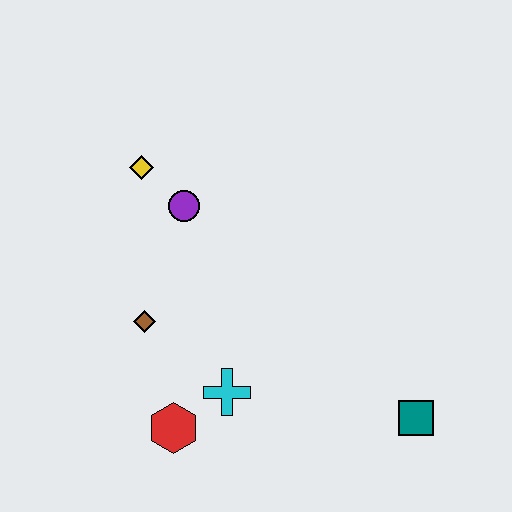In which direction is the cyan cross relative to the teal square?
The cyan cross is to the left of the teal square.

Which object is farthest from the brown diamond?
The teal square is farthest from the brown diamond.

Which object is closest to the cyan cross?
The red hexagon is closest to the cyan cross.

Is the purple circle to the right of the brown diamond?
Yes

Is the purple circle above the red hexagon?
Yes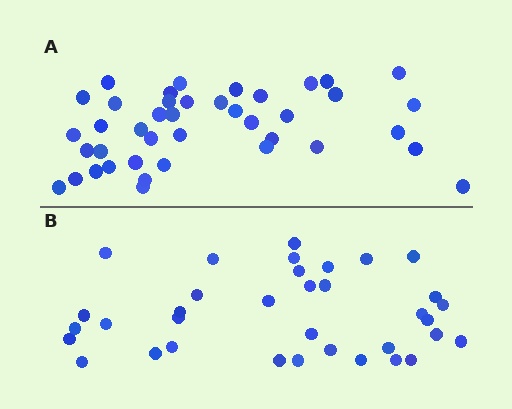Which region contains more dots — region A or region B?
Region A (the top region) has more dots.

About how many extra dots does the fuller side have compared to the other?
Region A has about 6 more dots than region B.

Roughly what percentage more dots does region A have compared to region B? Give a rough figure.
About 15% more.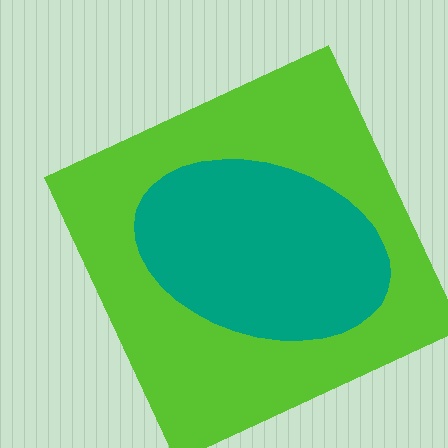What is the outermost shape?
The lime square.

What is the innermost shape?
The teal ellipse.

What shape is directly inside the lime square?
The teal ellipse.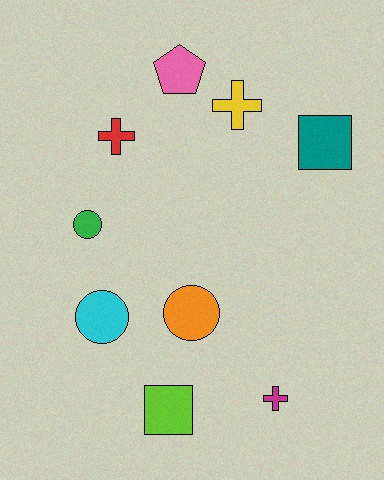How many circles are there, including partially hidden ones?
There are 3 circles.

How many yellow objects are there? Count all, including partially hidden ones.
There is 1 yellow object.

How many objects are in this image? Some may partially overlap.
There are 9 objects.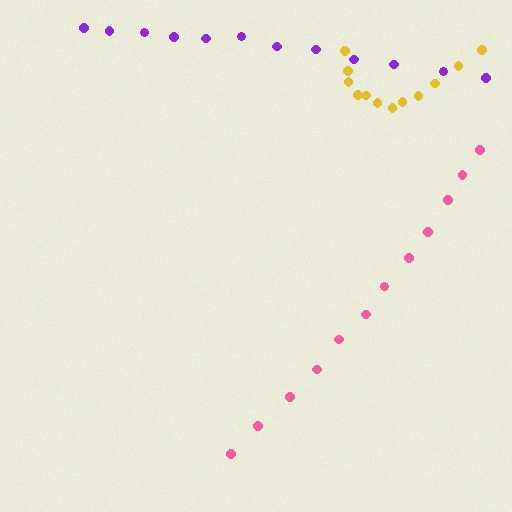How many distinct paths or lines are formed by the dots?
There are 3 distinct paths.